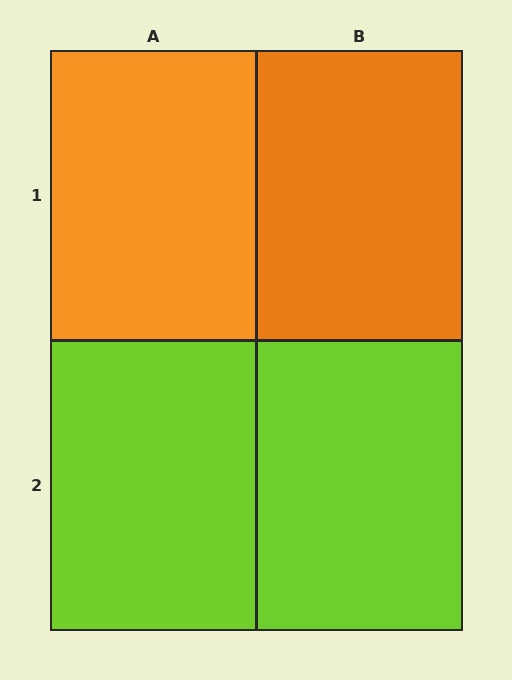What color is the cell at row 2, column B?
Lime.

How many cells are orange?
2 cells are orange.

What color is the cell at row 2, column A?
Lime.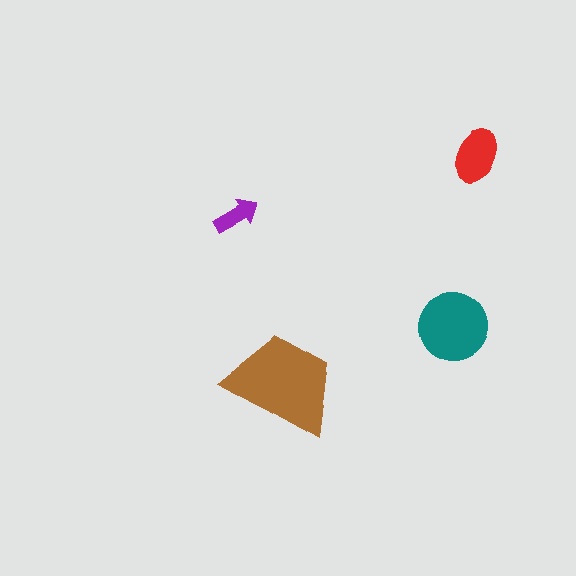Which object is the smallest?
The purple arrow.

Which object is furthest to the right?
The red ellipse is rightmost.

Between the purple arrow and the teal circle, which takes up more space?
The teal circle.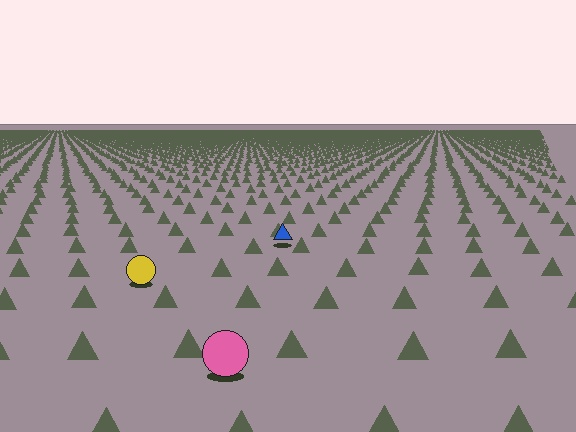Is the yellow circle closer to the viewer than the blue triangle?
Yes. The yellow circle is closer — you can tell from the texture gradient: the ground texture is coarser near it.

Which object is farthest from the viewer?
The blue triangle is farthest from the viewer. It appears smaller and the ground texture around it is denser.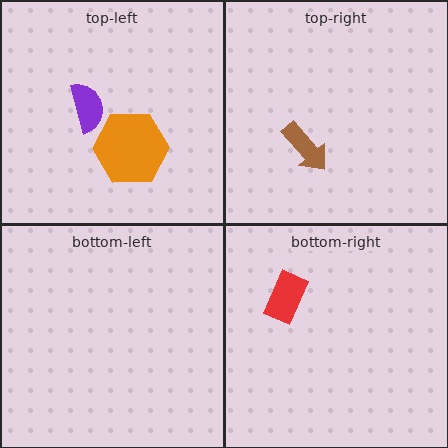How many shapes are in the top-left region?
2.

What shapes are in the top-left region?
The purple semicircle, the orange hexagon.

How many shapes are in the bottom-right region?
1.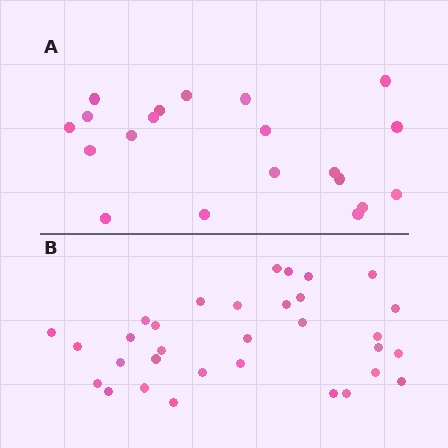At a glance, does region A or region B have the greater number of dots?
Region B (the bottom region) has more dots.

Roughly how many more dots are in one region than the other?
Region B has roughly 12 or so more dots than region A.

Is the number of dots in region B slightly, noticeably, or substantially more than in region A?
Region B has substantially more. The ratio is roughly 1.6 to 1.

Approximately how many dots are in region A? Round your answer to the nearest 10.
About 20 dots.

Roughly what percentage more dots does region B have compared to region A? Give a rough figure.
About 60% more.